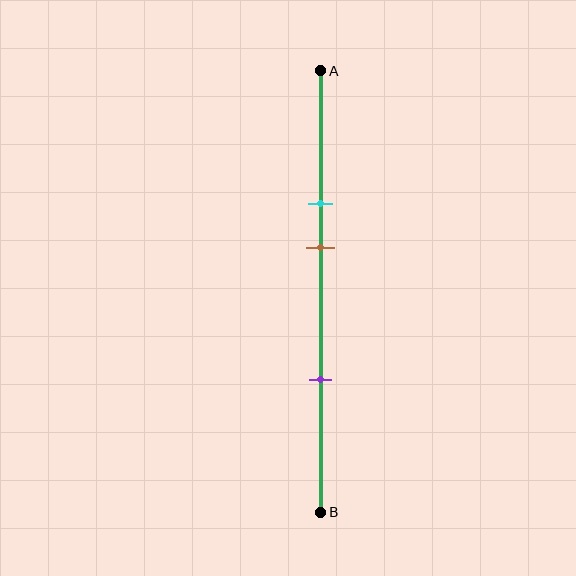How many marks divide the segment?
There are 3 marks dividing the segment.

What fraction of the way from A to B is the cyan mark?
The cyan mark is approximately 30% (0.3) of the way from A to B.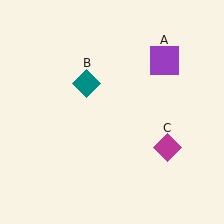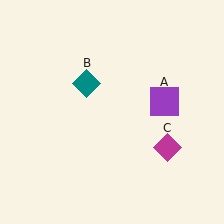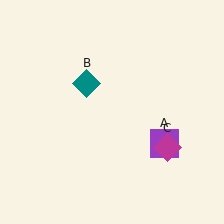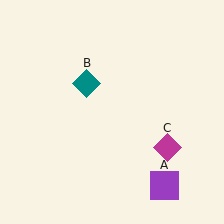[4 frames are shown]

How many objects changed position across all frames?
1 object changed position: purple square (object A).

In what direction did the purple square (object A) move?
The purple square (object A) moved down.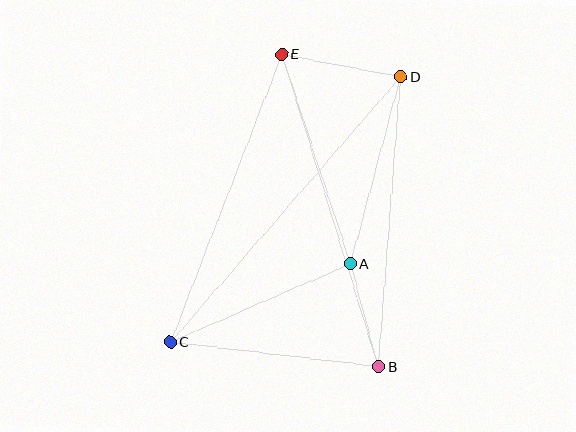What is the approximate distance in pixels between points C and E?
The distance between C and E is approximately 309 pixels.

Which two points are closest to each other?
Points A and B are closest to each other.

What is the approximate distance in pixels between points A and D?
The distance between A and D is approximately 193 pixels.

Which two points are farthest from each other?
Points C and D are farthest from each other.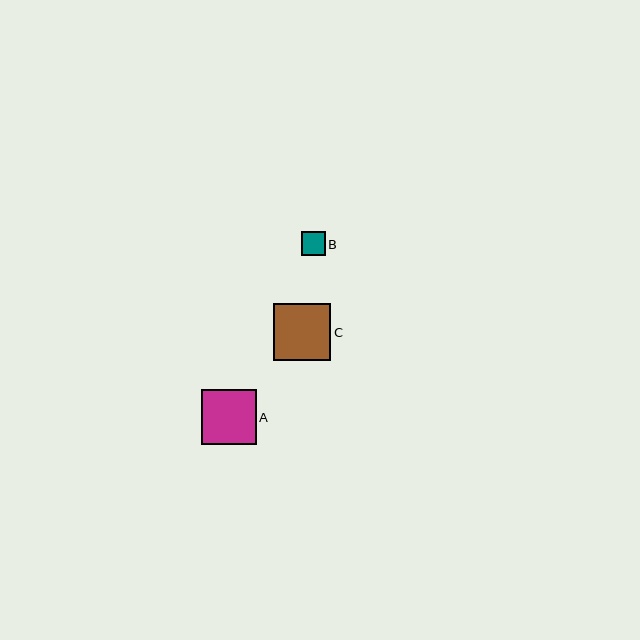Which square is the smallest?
Square B is the smallest with a size of approximately 24 pixels.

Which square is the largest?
Square C is the largest with a size of approximately 57 pixels.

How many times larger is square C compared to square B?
Square C is approximately 2.4 times the size of square B.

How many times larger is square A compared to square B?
Square A is approximately 2.3 times the size of square B.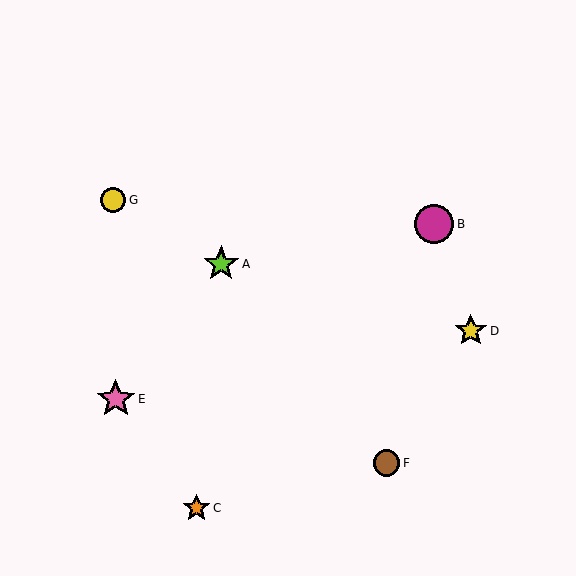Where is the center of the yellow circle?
The center of the yellow circle is at (113, 200).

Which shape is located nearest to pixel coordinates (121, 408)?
The pink star (labeled E) at (116, 399) is nearest to that location.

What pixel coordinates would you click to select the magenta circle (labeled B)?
Click at (434, 224) to select the magenta circle B.